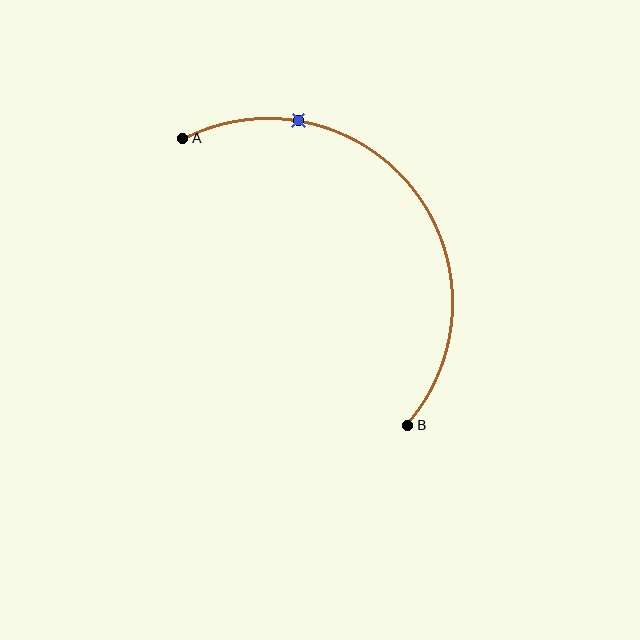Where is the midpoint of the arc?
The arc midpoint is the point on the curve farthest from the straight line joining A and B. It sits above and to the right of that line.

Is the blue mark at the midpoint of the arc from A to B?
No. The blue mark lies on the arc but is closer to endpoint A. The arc midpoint would be at the point on the curve equidistant along the arc from both A and B.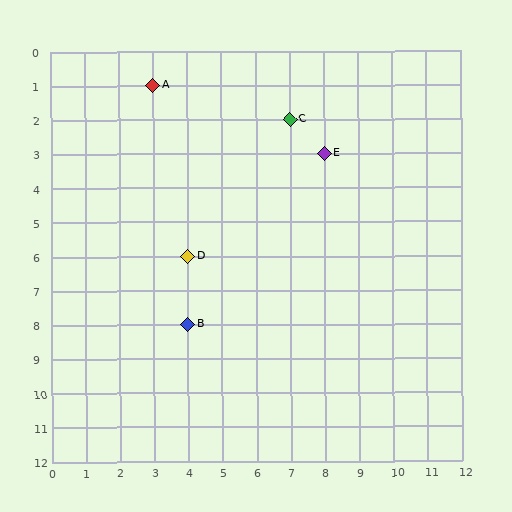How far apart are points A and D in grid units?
Points A and D are 1 column and 5 rows apart (about 5.1 grid units diagonally).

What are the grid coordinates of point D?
Point D is at grid coordinates (4, 6).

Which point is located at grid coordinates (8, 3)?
Point E is at (8, 3).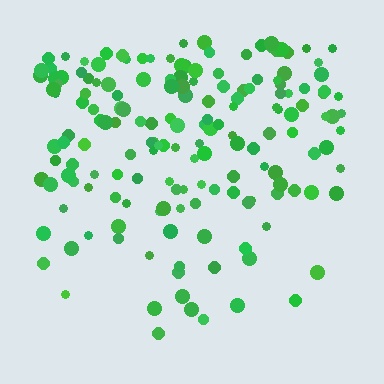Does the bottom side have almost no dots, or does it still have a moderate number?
Still a moderate number, just noticeably fewer than the top.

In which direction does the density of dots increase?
From bottom to top, with the top side densest.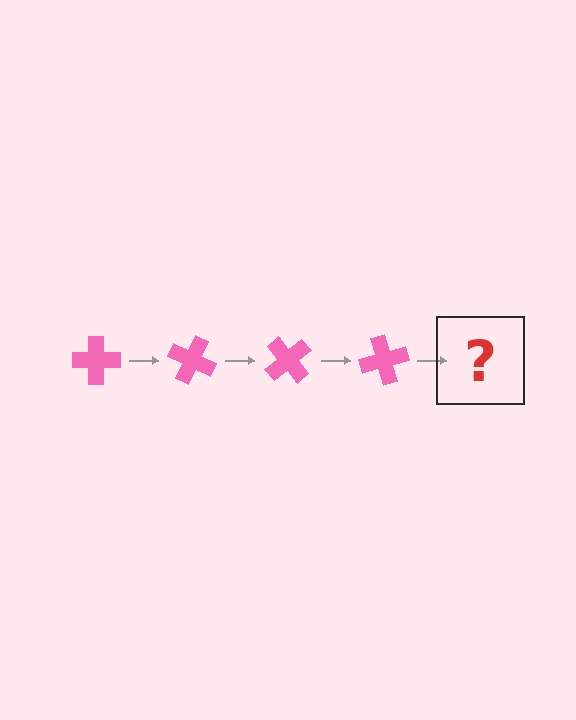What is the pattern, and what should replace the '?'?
The pattern is that the cross rotates 25 degrees each step. The '?' should be a pink cross rotated 100 degrees.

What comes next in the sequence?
The next element should be a pink cross rotated 100 degrees.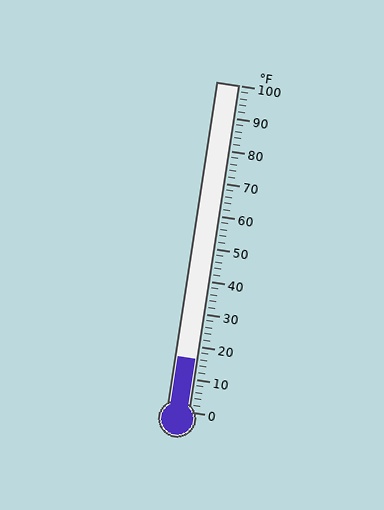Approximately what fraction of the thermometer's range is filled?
The thermometer is filled to approximately 15% of its range.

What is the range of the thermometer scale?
The thermometer scale ranges from 0°F to 100°F.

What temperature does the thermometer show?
The thermometer shows approximately 16°F.